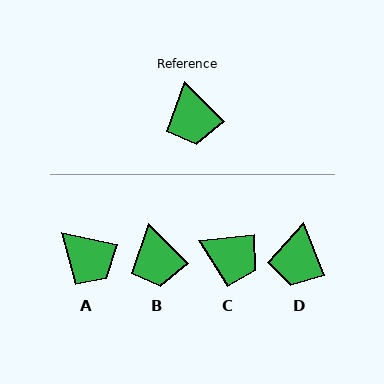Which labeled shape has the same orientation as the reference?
B.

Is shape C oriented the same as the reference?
No, it is off by about 52 degrees.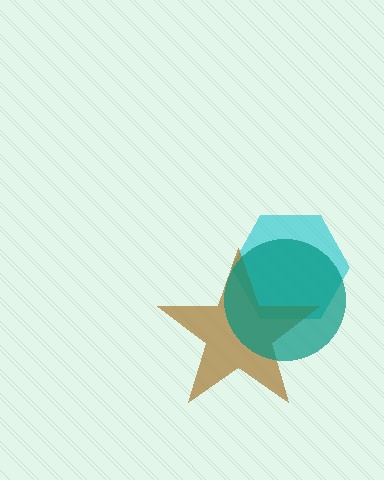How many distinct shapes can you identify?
There are 3 distinct shapes: a cyan hexagon, a brown star, a teal circle.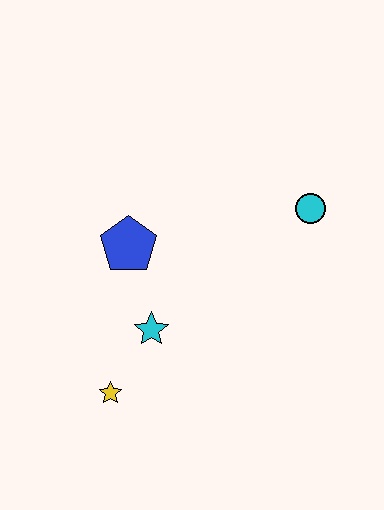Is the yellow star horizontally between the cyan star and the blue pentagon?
No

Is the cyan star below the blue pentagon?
Yes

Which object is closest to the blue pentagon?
The cyan star is closest to the blue pentagon.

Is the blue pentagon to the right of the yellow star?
Yes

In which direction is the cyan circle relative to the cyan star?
The cyan circle is to the right of the cyan star.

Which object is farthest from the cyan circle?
The yellow star is farthest from the cyan circle.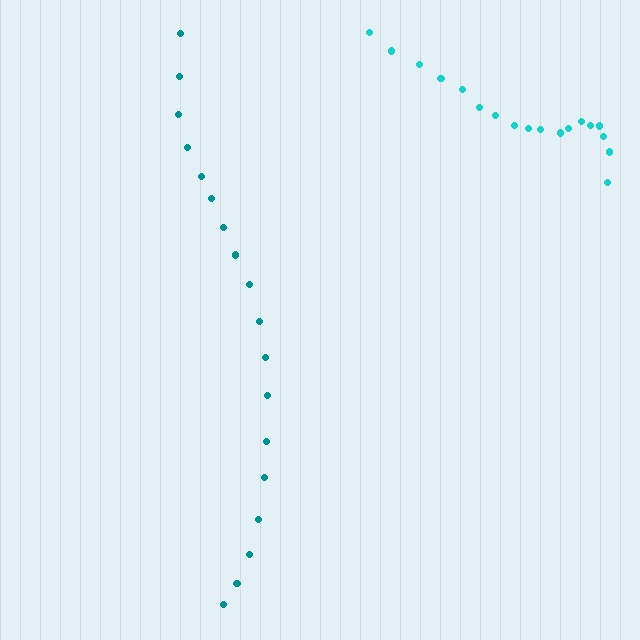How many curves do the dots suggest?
There are 2 distinct paths.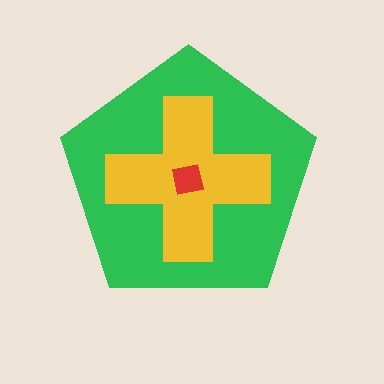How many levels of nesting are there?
3.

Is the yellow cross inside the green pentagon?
Yes.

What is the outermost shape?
The green pentagon.